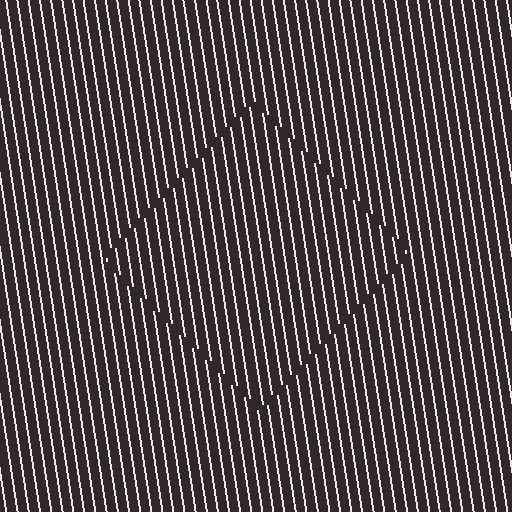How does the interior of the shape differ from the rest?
The interior of the shape contains the same grating, shifted by half a period — the contour is defined by the phase discontinuity where line-ends from the inner and outer gratings abut.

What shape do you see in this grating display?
An illusory square. The interior of the shape contains the same grating, shifted by half a period — the contour is defined by the phase discontinuity where line-ends from the inner and outer gratings abut.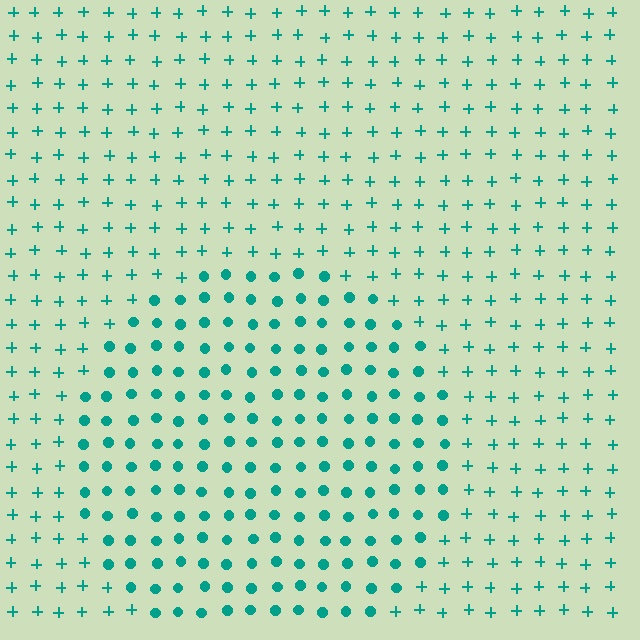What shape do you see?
I see a circle.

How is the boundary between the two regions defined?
The boundary is defined by a change in element shape: circles inside vs. plus signs outside. All elements share the same color and spacing.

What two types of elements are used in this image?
The image uses circles inside the circle region and plus signs outside it.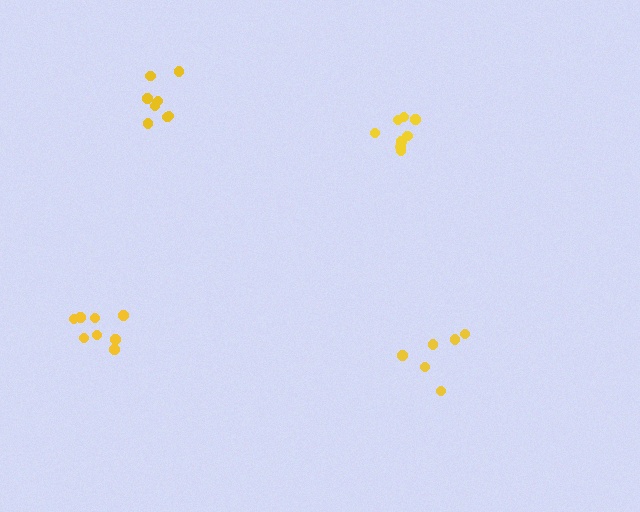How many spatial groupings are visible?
There are 4 spatial groupings.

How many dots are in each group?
Group 1: 8 dots, Group 2: 6 dots, Group 3: 8 dots, Group 4: 10 dots (32 total).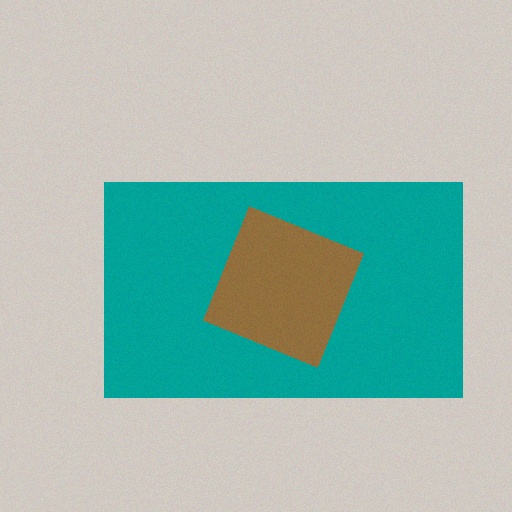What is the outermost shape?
The teal rectangle.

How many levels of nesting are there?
2.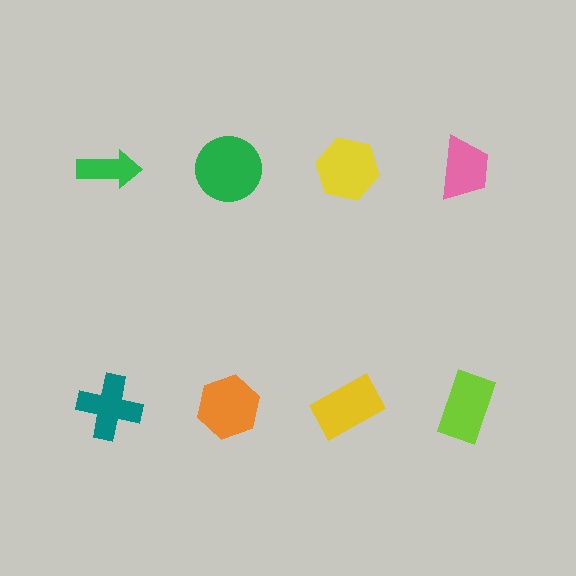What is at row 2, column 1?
A teal cross.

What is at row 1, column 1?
A green arrow.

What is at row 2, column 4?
A lime rectangle.